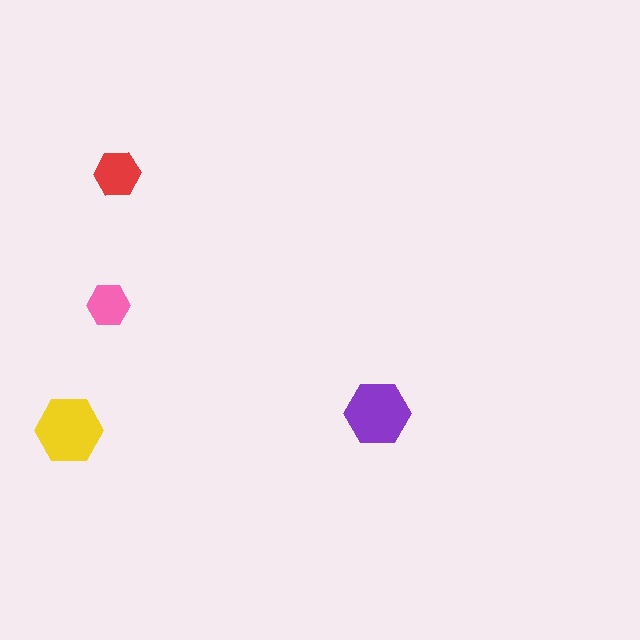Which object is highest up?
The red hexagon is topmost.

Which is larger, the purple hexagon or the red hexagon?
The purple one.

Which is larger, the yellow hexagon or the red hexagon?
The yellow one.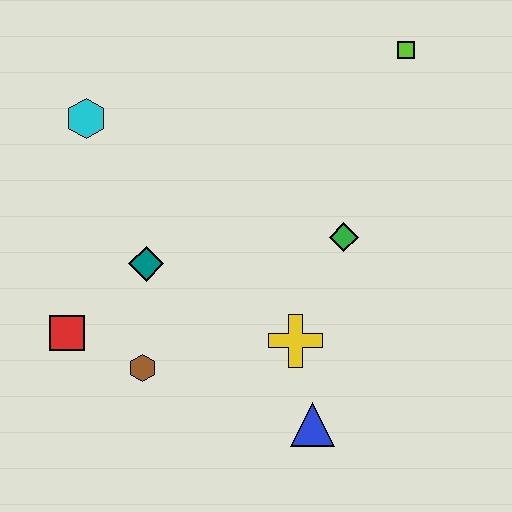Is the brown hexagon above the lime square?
No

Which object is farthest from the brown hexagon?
The lime square is farthest from the brown hexagon.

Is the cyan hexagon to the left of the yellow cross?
Yes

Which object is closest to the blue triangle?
The yellow cross is closest to the blue triangle.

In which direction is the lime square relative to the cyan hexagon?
The lime square is to the right of the cyan hexagon.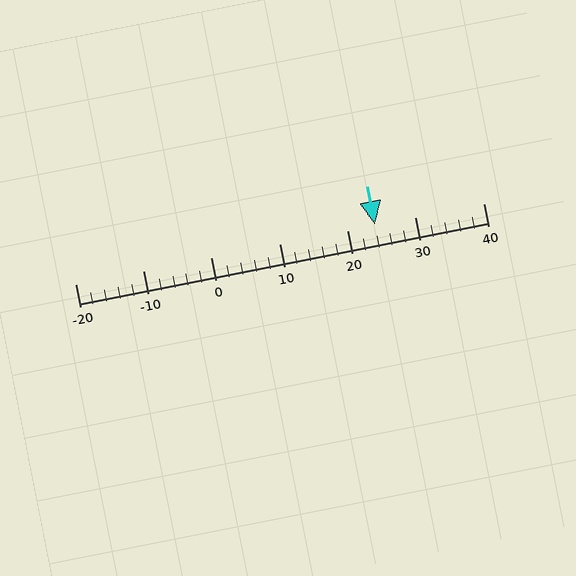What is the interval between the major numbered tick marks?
The major tick marks are spaced 10 units apart.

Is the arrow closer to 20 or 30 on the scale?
The arrow is closer to 20.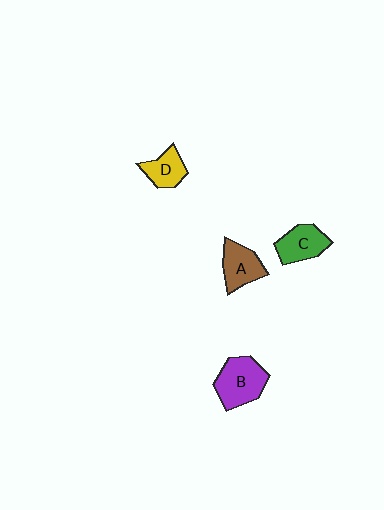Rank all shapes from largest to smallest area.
From largest to smallest: B (purple), A (brown), C (green), D (yellow).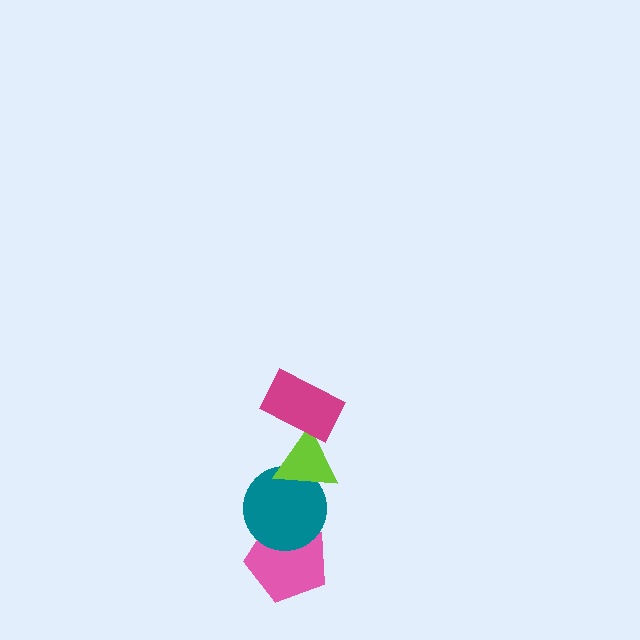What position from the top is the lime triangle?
The lime triangle is 2nd from the top.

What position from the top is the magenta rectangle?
The magenta rectangle is 1st from the top.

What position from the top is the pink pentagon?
The pink pentagon is 4th from the top.